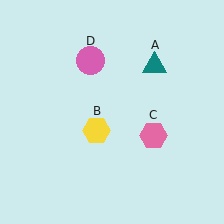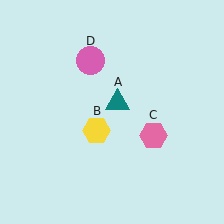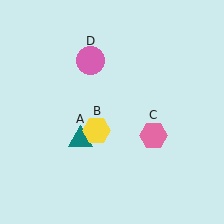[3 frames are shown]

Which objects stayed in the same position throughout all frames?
Yellow hexagon (object B) and pink hexagon (object C) and pink circle (object D) remained stationary.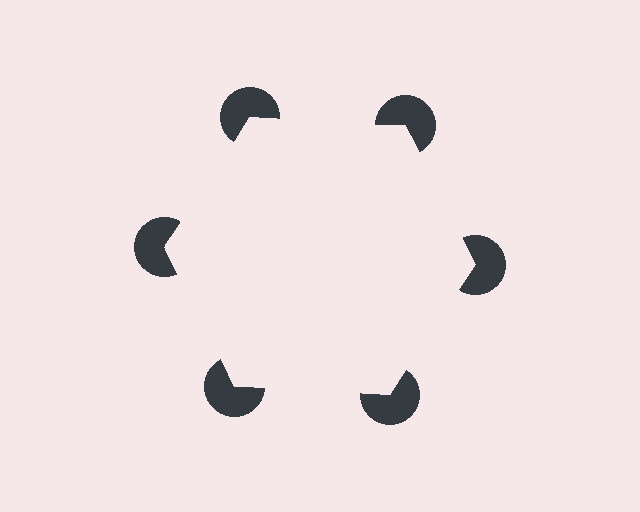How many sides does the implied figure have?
6 sides.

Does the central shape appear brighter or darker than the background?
It typically appears slightly brighter than the background, even though no actual brightness change is drawn.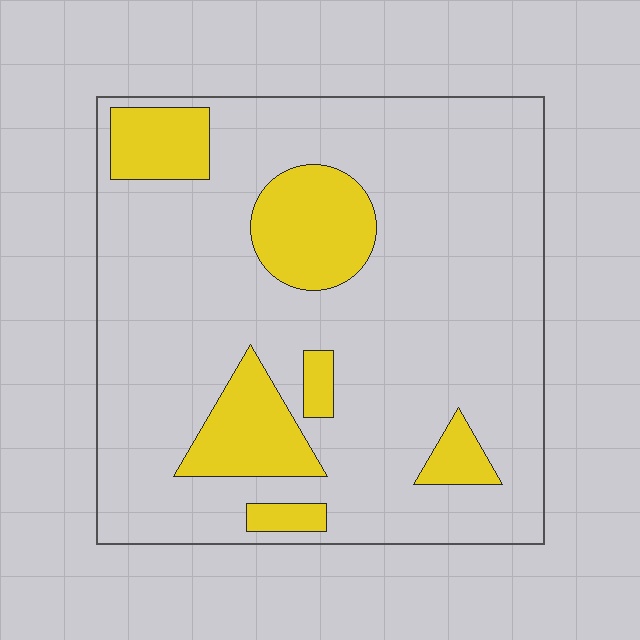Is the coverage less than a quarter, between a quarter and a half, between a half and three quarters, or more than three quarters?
Less than a quarter.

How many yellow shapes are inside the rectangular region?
6.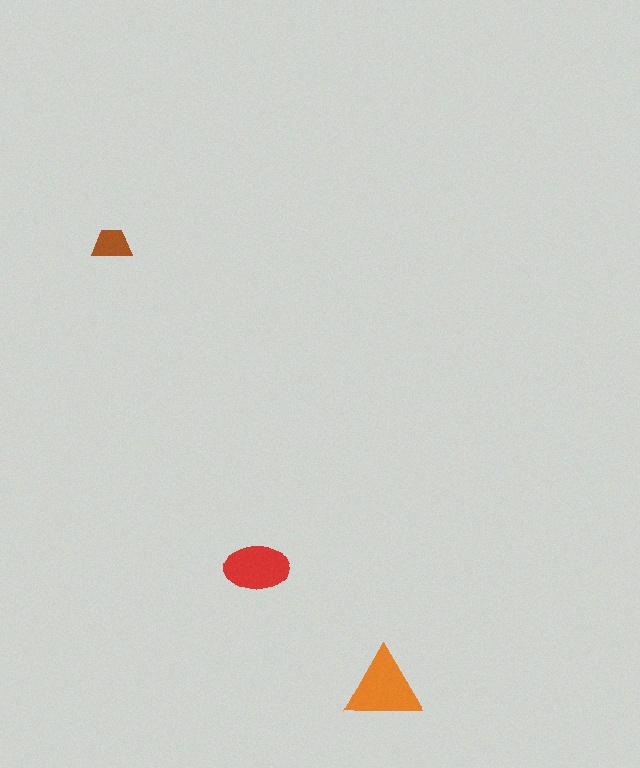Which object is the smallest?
The brown trapezoid.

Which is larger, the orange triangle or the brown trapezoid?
The orange triangle.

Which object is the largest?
The orange triangle.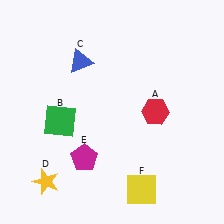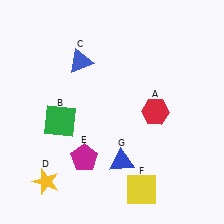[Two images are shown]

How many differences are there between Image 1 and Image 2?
There is 1 difference between the two images.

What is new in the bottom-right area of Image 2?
A blue triangle (G) was added in the bottom-right area of Image 2.